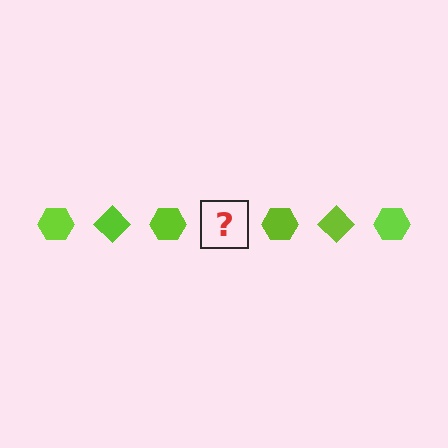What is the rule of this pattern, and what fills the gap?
The rule is that the pattern cycles through hexagon, diamond shapes in lime. The gap should be filled with a lime diamond.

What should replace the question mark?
The question mark should be replaced with a lime diamond.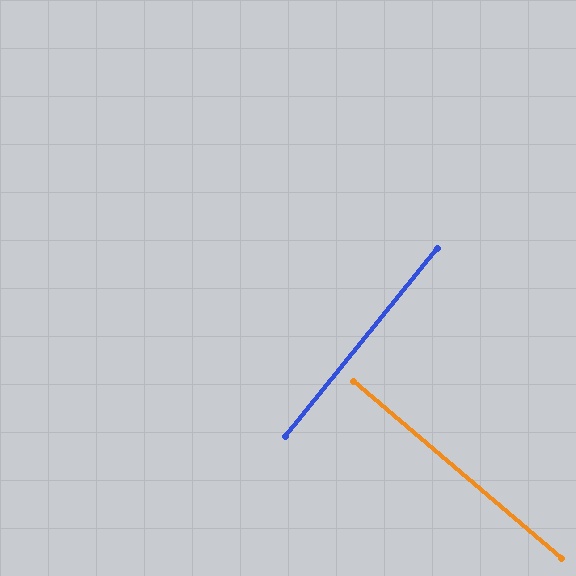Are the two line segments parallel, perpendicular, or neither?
Perpendicular — they meet at approximately 88°.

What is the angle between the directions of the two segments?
Approximately 88 degrees.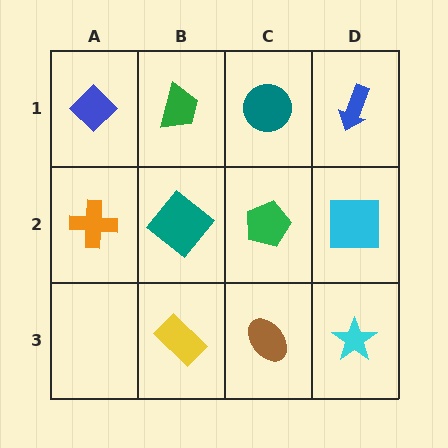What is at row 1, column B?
A green trapezoid.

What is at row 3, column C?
A brown ellipse.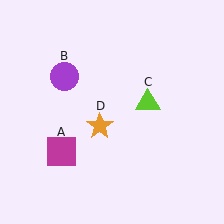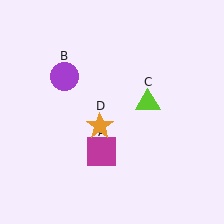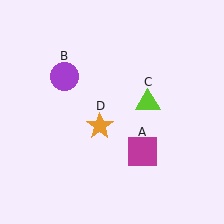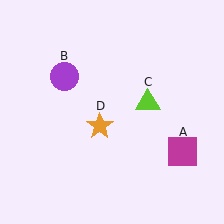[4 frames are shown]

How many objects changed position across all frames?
1 object changed position: magenta square (object A).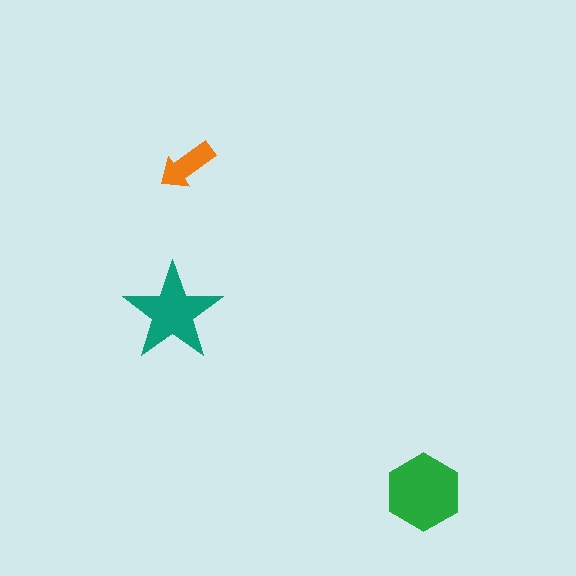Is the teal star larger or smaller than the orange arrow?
Larger.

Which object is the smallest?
The orange arrow.